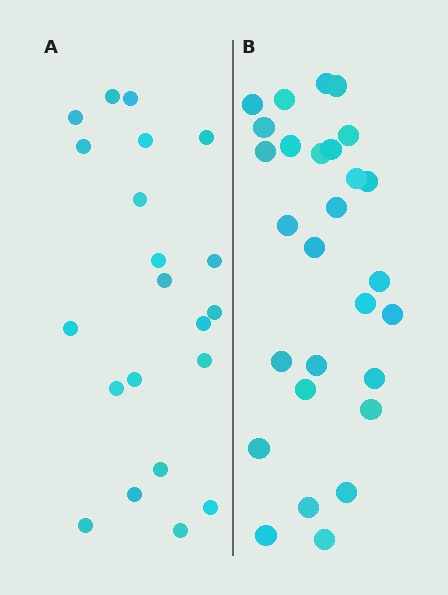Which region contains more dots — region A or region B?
Region B (the right region) has more dots.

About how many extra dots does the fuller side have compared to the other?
Region B has roughly 8 or so more dots than region A.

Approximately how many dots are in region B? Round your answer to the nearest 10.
About 30 dots. (The exact count is 28, which rounds to 30.)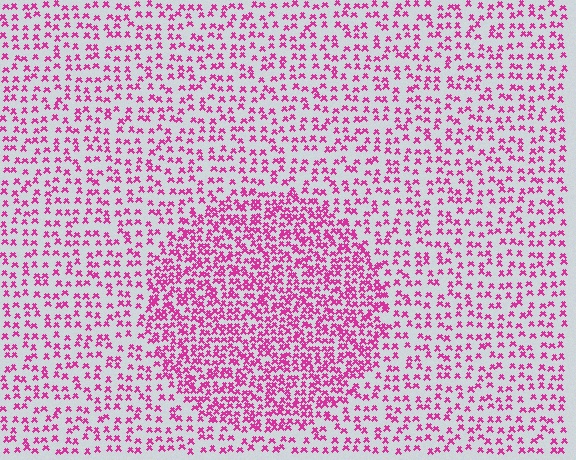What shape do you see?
I see a circle.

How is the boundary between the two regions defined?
The boundary is defined by a change in element density (approximately 2.0x ratio). All elements are the same color, size, and shape.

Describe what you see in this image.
The image contains small magenta elements arranged at two different densities. A circle-shaped region is visible where the elements are more densely packed than the surrounding area.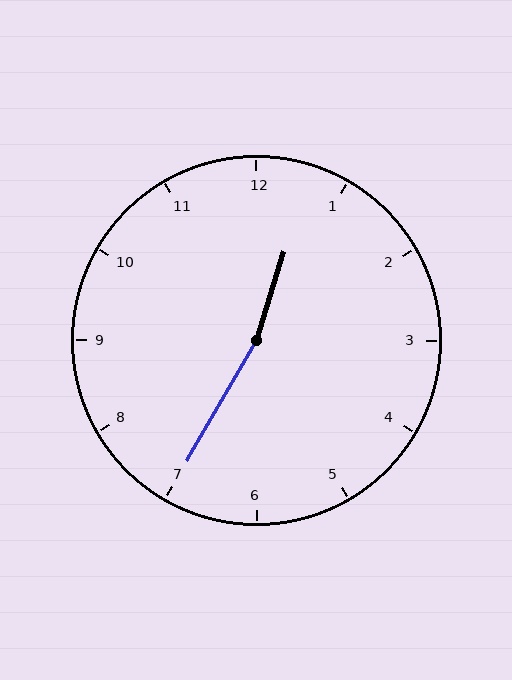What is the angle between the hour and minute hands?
Approximately 168 degrees.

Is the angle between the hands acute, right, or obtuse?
It is obtuse.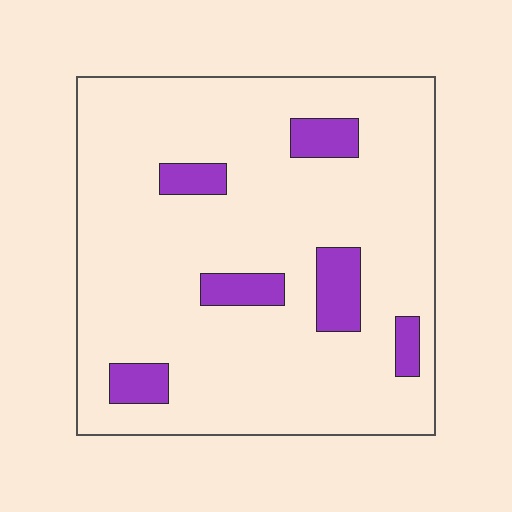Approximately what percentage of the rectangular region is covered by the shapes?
Approximately 10%.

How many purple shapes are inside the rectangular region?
6.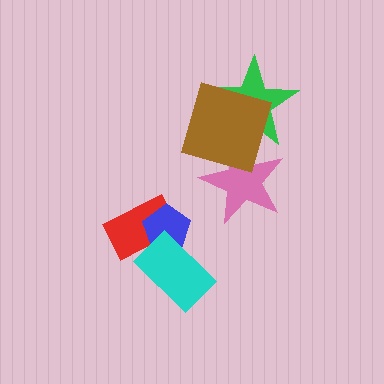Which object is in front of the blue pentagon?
The cyan rectangle is in front of the blue pentagon.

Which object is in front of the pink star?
The brown square is in front of the pink star.